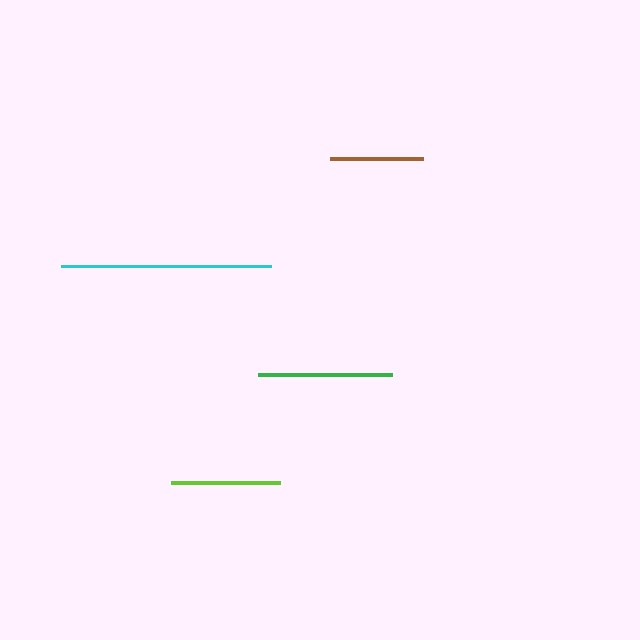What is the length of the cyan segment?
The cyan segment is approximately 210 pixels long.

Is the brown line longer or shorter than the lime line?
The lime line is longer than the brown line.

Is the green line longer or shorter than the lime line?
The green line is longer than the lime line.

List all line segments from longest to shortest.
From longest to shortest: cyan, green, lime, brown.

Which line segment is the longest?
The cyan line is the longest at approximately 210 pixels.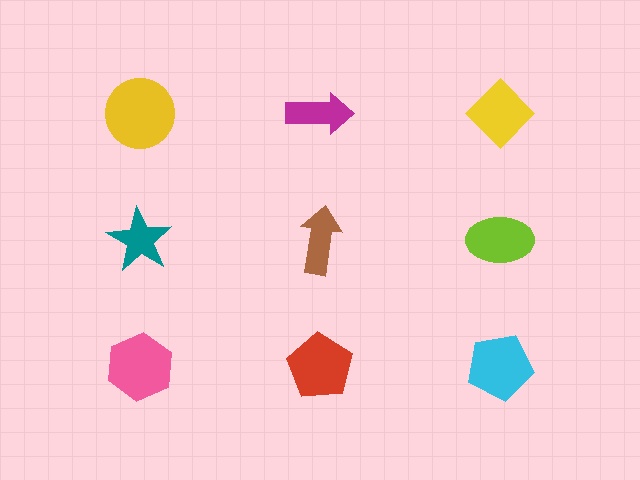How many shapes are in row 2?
3 shapes.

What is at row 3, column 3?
A cyan pentagon.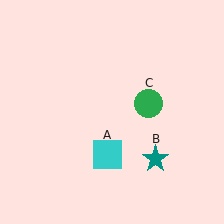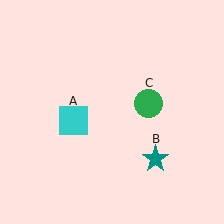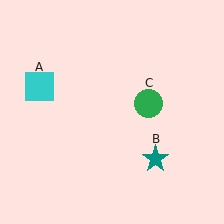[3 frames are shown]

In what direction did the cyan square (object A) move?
The cyan square (object A) moved up and to the left.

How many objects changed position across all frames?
1 object changed position: cyan square (object A).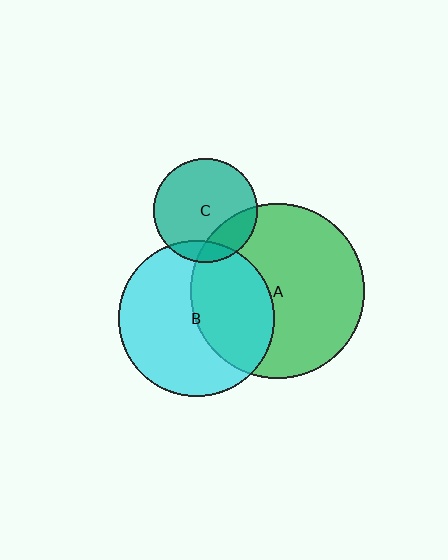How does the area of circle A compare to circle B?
Approximately 1.2 times.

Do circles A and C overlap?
Yes.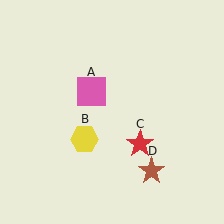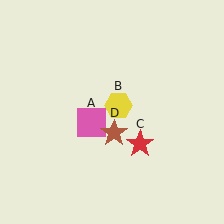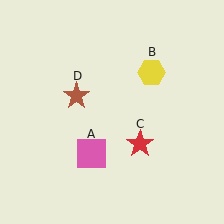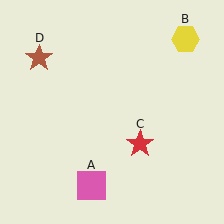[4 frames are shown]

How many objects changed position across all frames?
3 objects changed position: pink square (object A), yellow hexagon (object B), brown star (object D).